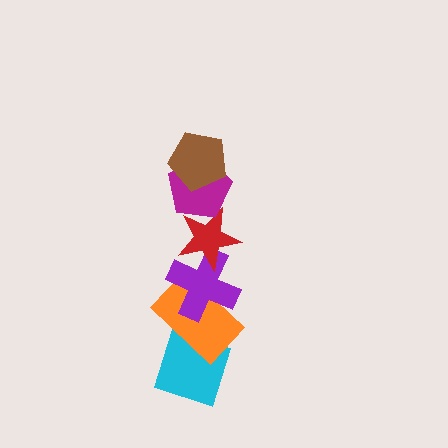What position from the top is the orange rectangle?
The orange rectangle is 5th from the top.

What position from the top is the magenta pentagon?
The magenta pentagon is 2nd from the top.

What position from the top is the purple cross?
The purple cross is 4th from the top.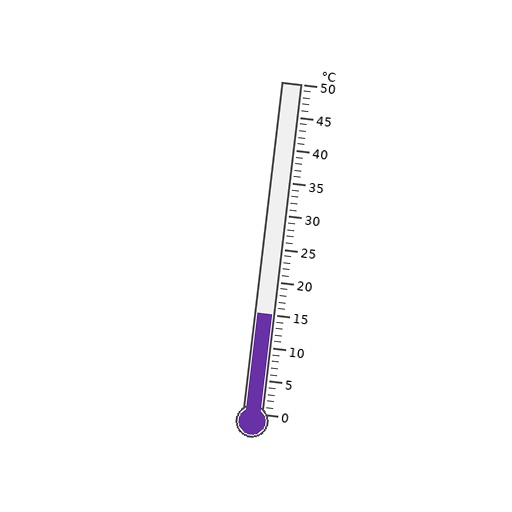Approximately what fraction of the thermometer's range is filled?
The thermometer is filled to approximately 30% of its range.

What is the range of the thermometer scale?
The thermometer scale ranges from 0°C to 50°C.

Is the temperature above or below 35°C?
The temperature is below 35°C.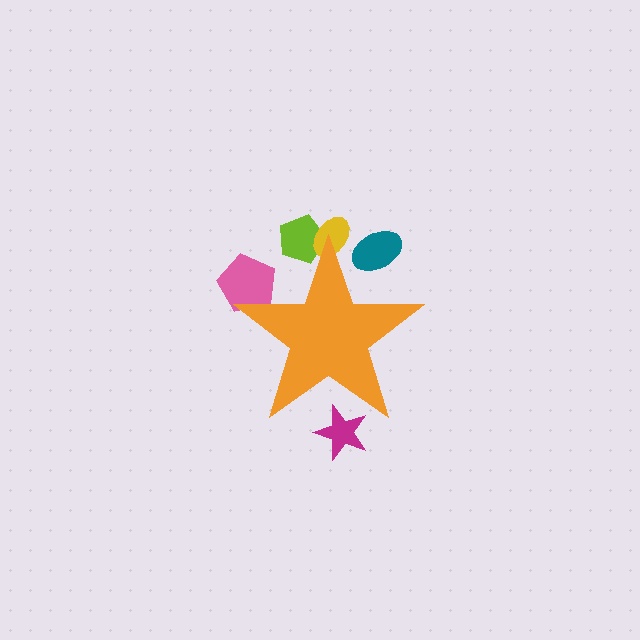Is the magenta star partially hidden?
Yes, the magenta star is partially hidden behind the orange star.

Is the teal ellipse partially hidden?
Yes, the teal ellipse is partially hidden behind the orange star.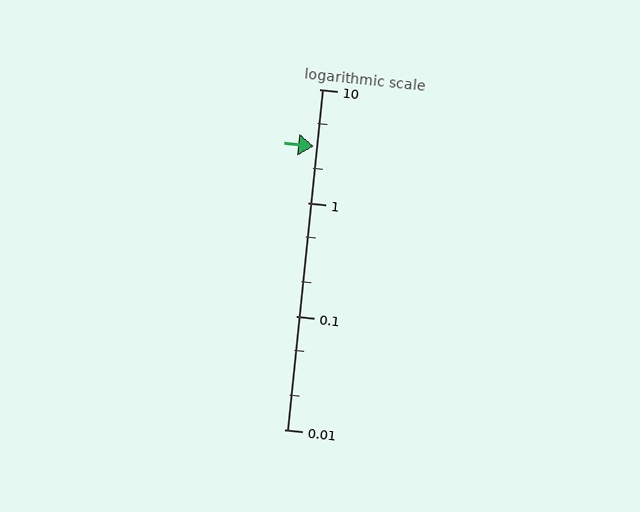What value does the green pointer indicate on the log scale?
The pointer indicates approximately 3.1.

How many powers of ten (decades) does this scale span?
The scale spans 3 decades, from 0.01 to 10.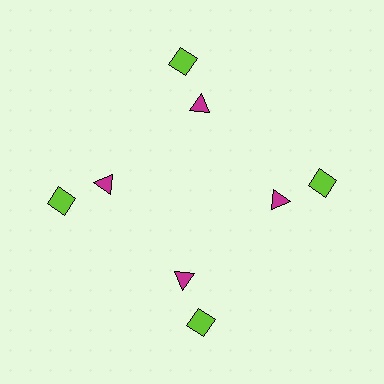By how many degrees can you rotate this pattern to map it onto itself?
The pattern maps onto itself every 90 degrees of rotation.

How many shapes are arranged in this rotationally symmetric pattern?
There are 8 shapes, arranged in 4 groups of 2.